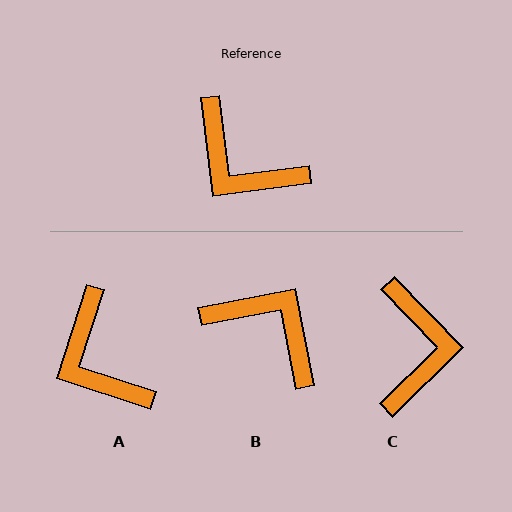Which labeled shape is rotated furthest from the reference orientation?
B, about 176 degrees away.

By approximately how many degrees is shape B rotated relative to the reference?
Approximately 176 degrees clockwise.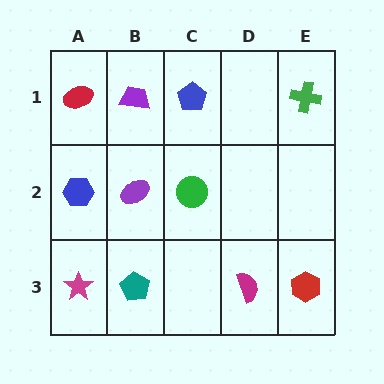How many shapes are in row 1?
4 shapes.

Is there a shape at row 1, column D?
No, that cell is empty.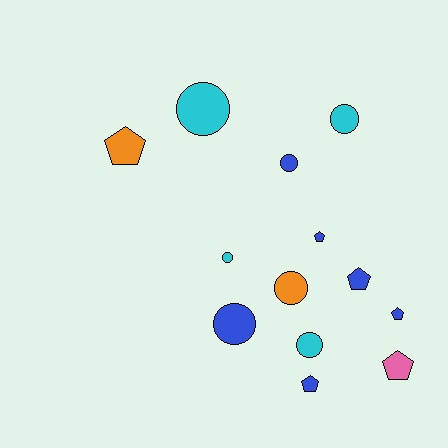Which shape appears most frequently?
Circle, with 7 objects.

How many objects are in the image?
There are 13 objects.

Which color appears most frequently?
Blue, with 6 objects.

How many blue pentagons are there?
There are 4 blue pentagons.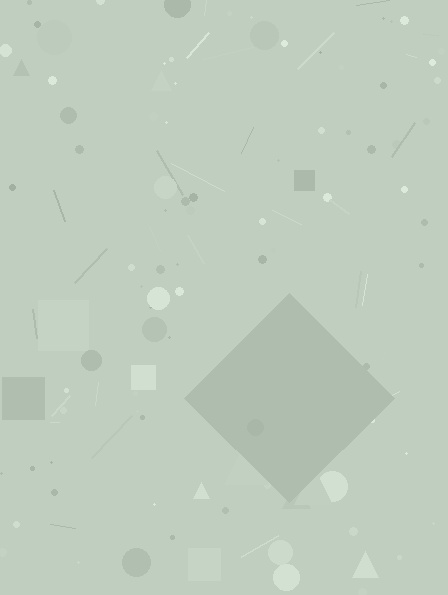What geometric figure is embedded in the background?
A diamond is embedded in the background.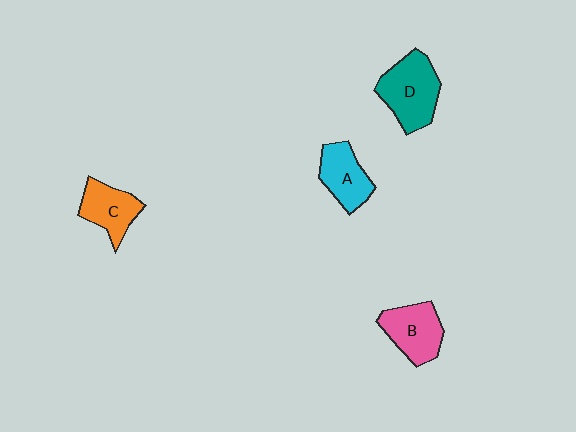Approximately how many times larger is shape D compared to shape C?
Approximately 1.4 times.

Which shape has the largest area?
Shape D (teal).